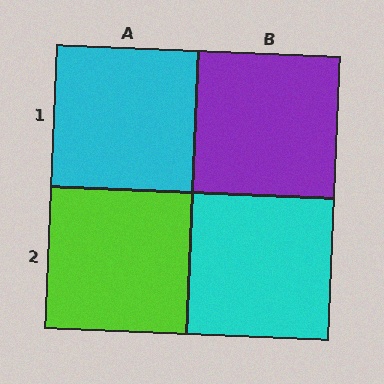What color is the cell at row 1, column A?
Cyan.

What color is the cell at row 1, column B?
Purple.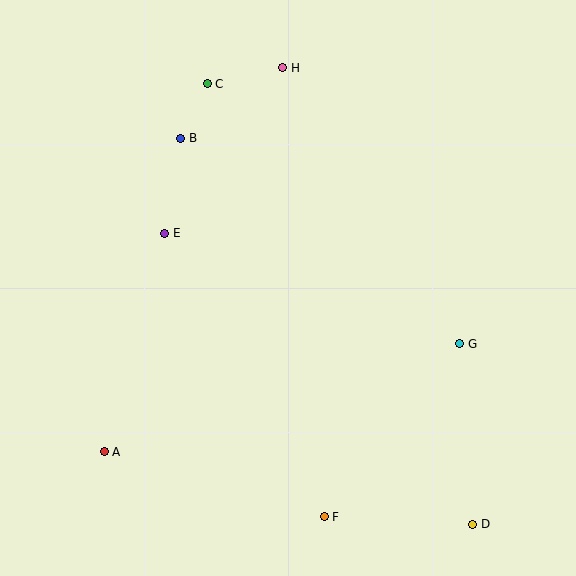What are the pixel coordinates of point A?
Point A is at (104, 452).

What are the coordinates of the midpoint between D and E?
The midpoint between D and E is at (319, 379).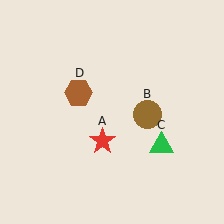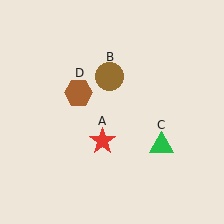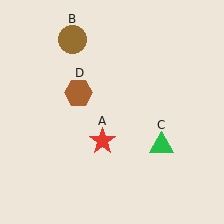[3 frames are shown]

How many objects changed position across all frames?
1 object changed position: brown circle (object B).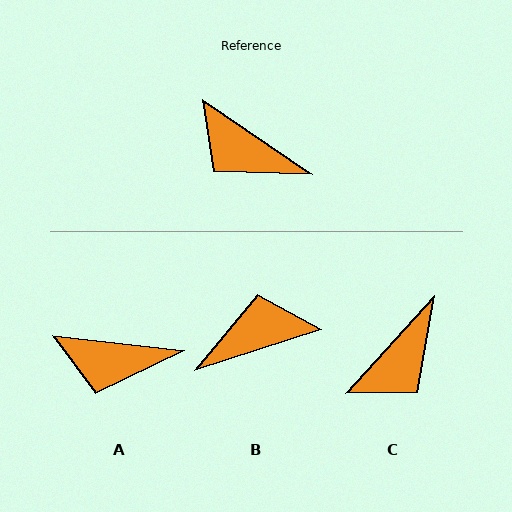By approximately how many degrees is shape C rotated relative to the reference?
Approximately 82 degrees counter-clockwise.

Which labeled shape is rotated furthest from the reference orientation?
B, about 128 degrees away.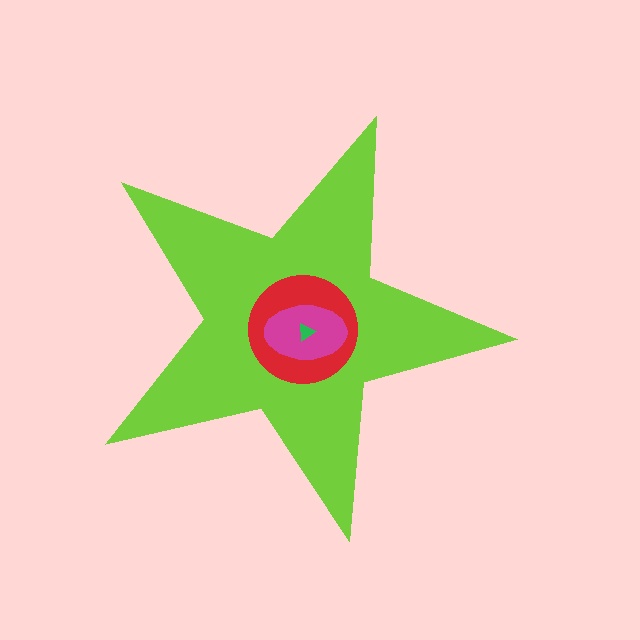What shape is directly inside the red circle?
The magenta ellipse.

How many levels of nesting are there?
4.